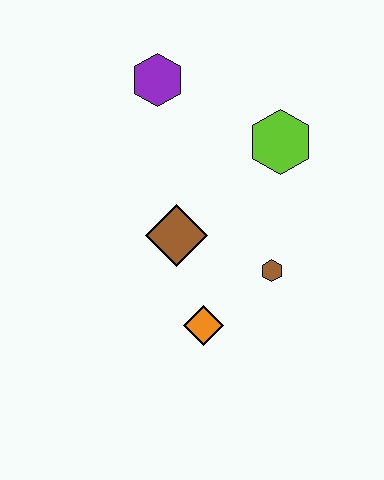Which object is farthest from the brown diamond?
The purple hexagon is farthest from the brown diamond.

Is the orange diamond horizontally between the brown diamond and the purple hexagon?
No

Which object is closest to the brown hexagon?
The orange diamond is closest to the brown hexagon.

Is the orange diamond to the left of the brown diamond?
No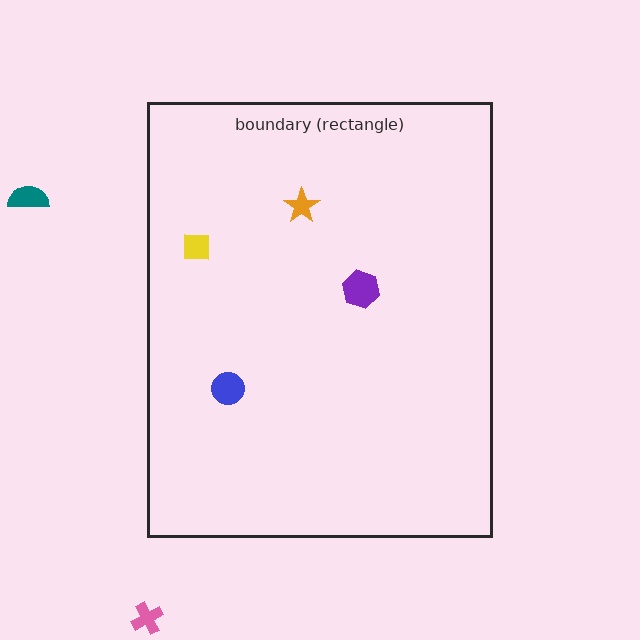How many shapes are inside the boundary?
4 inside, 2 outside.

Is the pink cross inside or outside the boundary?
Outside.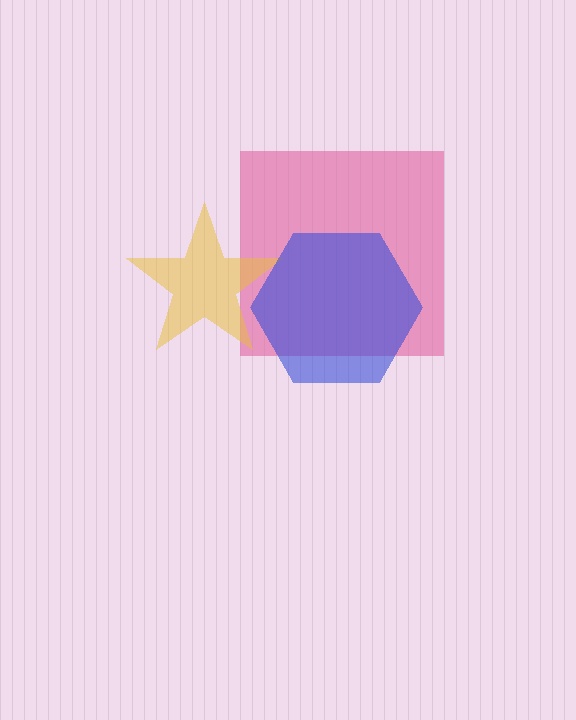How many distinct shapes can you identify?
There are 3 distinct shapes: a pink square, a yellow star, a blue hexagon.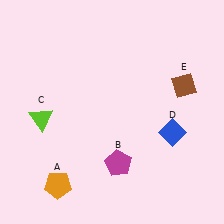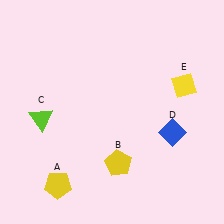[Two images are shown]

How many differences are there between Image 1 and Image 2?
There are 3 differences between the two images.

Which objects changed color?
A changed from orange to yellow. B changed from magenta to yellow. E changed from brown to yellow.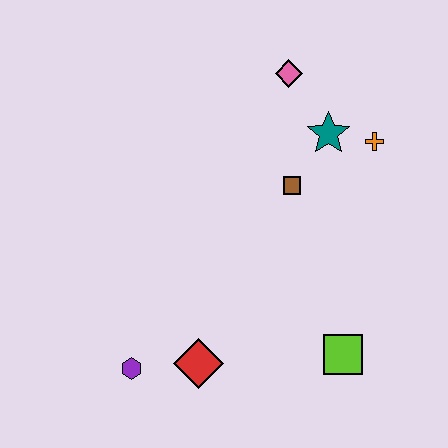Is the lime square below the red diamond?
No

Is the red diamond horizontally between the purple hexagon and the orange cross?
Yes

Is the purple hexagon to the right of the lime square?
No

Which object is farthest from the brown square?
The purple hexagon is farthest from the brown square.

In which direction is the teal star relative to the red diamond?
The teal star is above the red diamond.